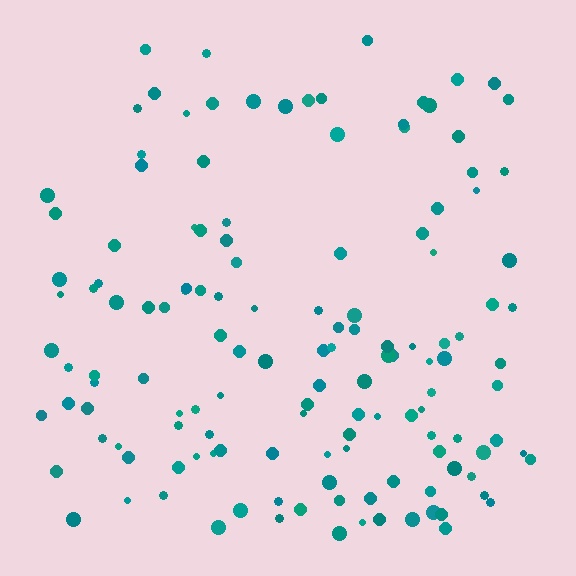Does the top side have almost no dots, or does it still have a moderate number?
Still a moderate number, just noticeably fewer than the bottom.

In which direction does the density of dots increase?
From top to bottom, with the bottom side densest.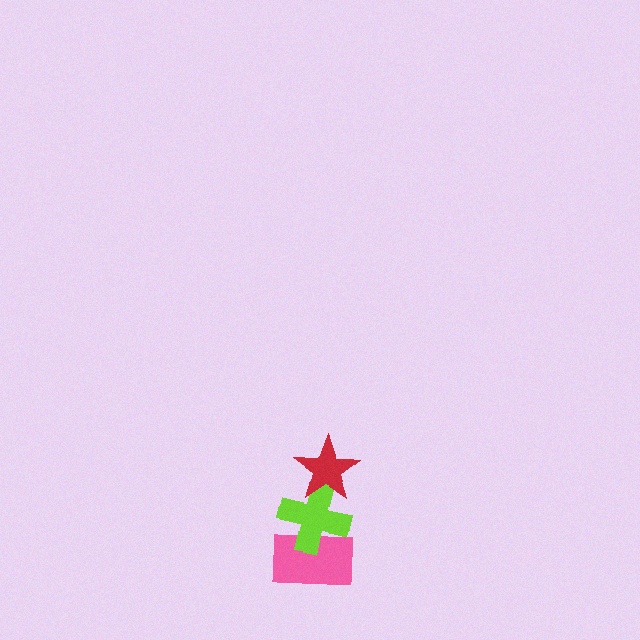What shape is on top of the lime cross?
The red star is on top of the lime cross.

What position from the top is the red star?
The red star is 1st from the top.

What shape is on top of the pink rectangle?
The lime cross is on top of the pink rectangle.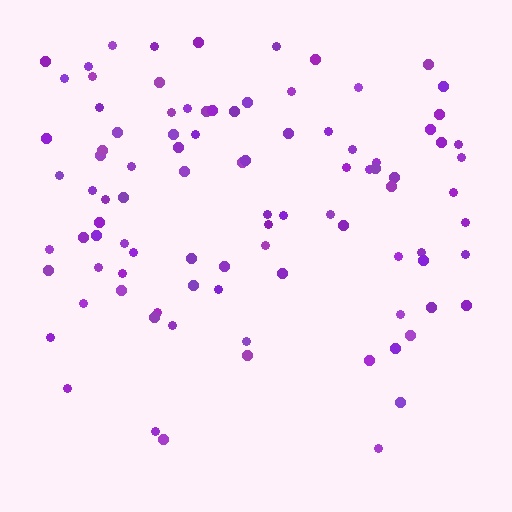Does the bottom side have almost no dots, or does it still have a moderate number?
Still a moderate number, just noticeably fewer than the top.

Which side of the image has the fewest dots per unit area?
The bottom.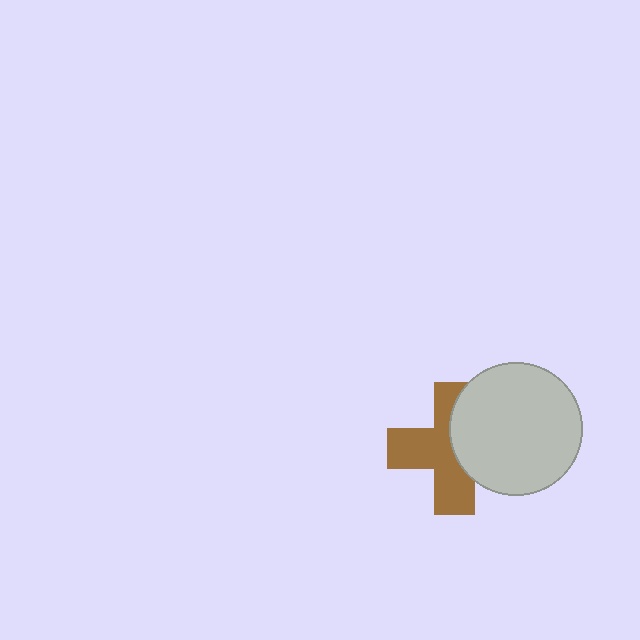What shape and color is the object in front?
The object in front is a light gray circle.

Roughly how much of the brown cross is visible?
About half of it is visible (roughly 59%).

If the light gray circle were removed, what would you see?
You would see the complete brown cross.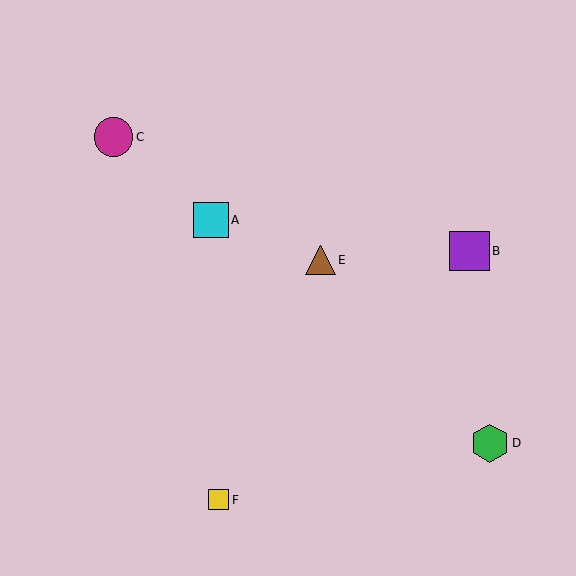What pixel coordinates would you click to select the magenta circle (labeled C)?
Click at (114, 137) to select the magenta circle C.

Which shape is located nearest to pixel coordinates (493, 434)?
The green hexagon (labeled D) at (490, 443) is nearest to that location.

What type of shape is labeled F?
Shape F is a yellow square.